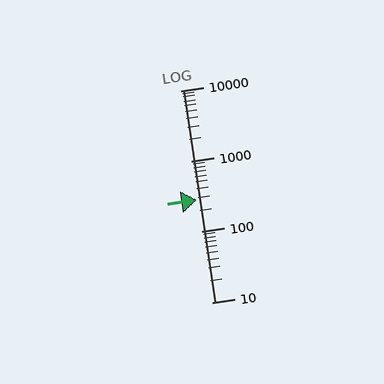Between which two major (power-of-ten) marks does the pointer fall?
The pointer is between 100 and 1000.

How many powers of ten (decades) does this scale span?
The scale spans 3 decades, from 10 to 10000.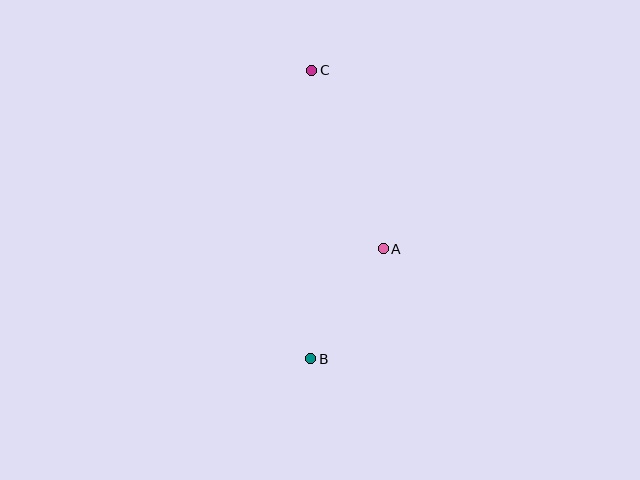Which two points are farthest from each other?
Points B and C are farthest from each other.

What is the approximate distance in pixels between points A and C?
The distance between A and C is approximately 192 pixels.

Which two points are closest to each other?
Points A and B are closest to each other.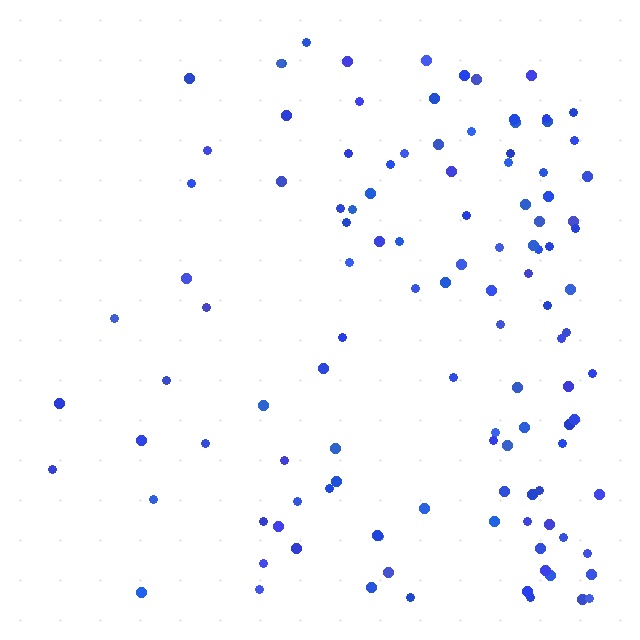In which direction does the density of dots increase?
From left to right, with the right side densest.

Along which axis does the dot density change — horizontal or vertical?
Horizontal.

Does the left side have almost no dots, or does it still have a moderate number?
Still a moderate number, just noticeably fewer than the right.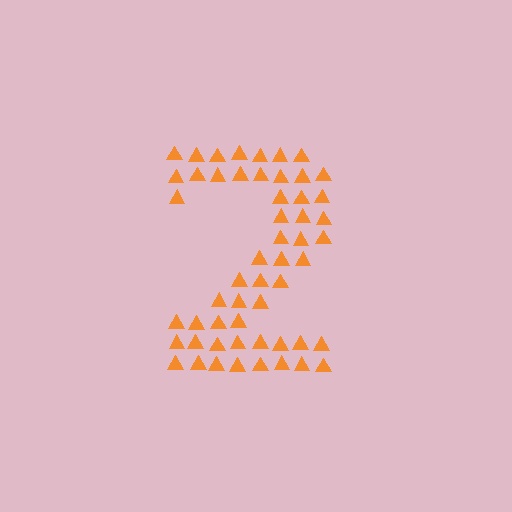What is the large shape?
The large shape is the digit 2.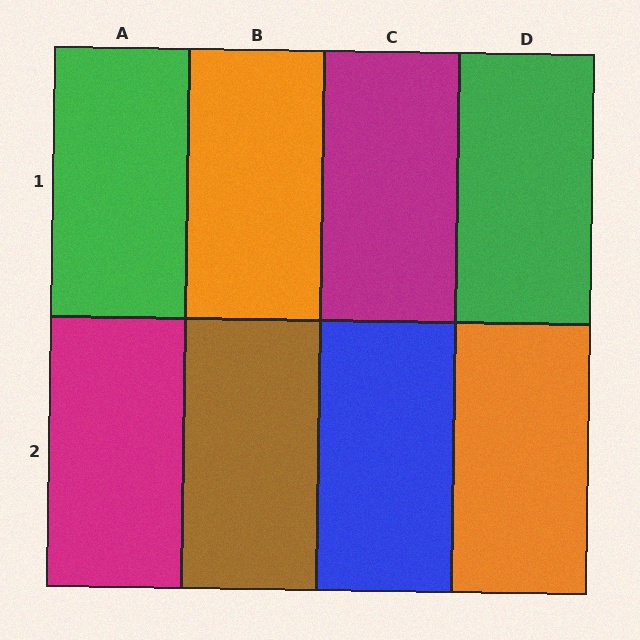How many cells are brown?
1 cell is brown.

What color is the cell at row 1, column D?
Green.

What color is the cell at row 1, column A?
Green.